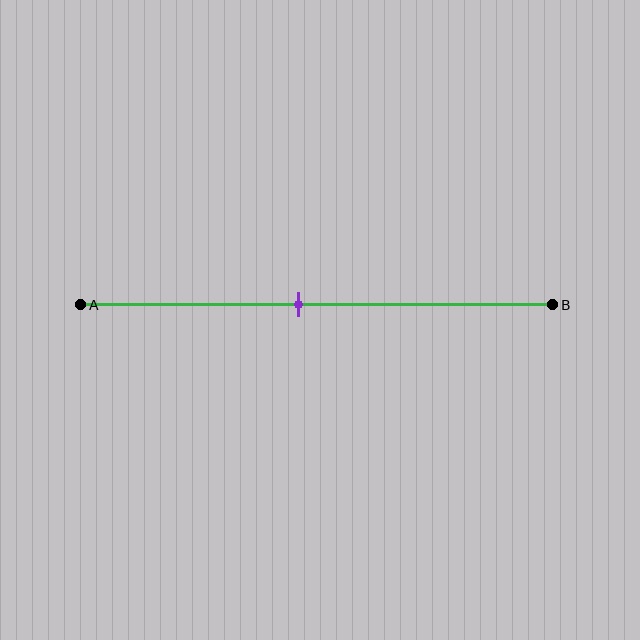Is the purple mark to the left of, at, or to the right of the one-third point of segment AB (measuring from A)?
The purple mark is to the right of the one-third point of segment AB.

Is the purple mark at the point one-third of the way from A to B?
No, the mark is at about 45% from A, not at the 33% one-third point.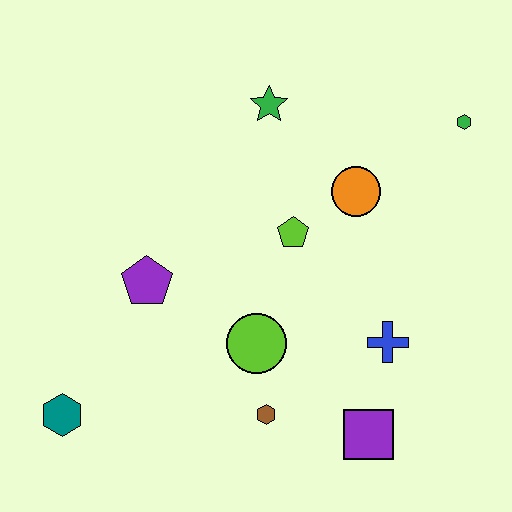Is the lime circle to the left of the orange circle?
Yes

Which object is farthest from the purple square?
The green star is farthest from the purple square.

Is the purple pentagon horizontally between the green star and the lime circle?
No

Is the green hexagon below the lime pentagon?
No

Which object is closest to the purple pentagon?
The lime circle is closest to the purple pentagon.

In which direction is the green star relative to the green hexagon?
The green star is to the left of the green hexagon.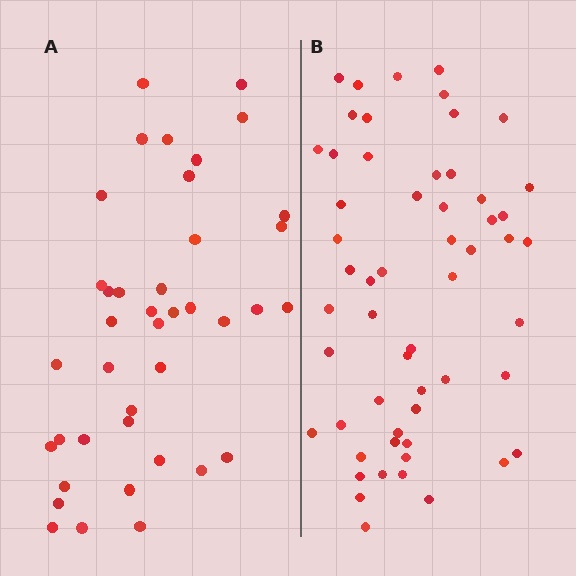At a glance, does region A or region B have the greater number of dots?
Region B (the right region) has more dots.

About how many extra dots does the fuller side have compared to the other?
Region B has approximately 15 more dots than region A.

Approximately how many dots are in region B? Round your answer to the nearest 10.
About 60 dots. (The exact count is 56, which rounds to 60.)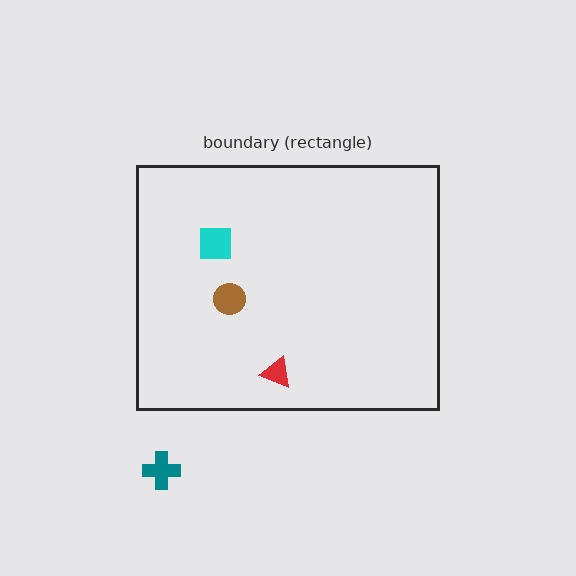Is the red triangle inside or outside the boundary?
Inside.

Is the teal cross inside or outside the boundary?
Outside.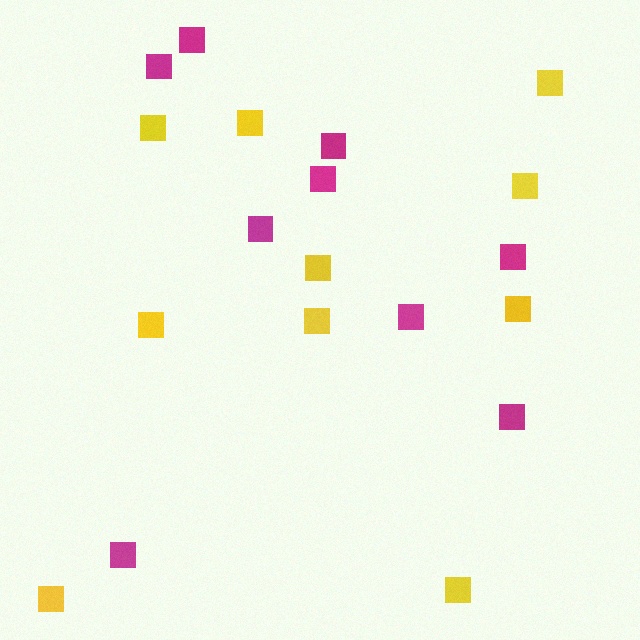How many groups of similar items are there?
There are 2 groups: one group of yellow squares (10) and one group of magenta squares (9).